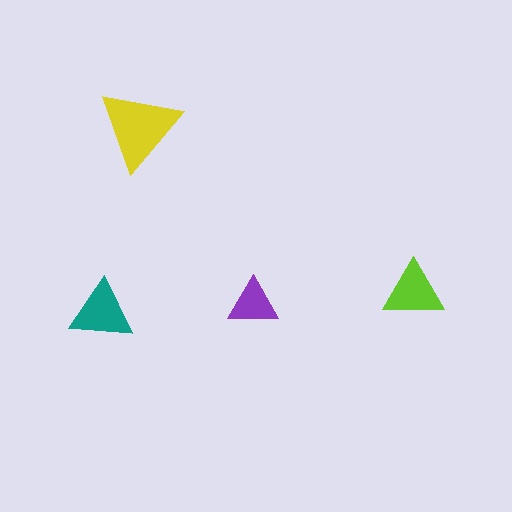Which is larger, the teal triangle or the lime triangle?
The teal one.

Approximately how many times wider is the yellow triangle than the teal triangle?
About 1.5 times wider.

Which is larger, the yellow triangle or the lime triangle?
The yellow one.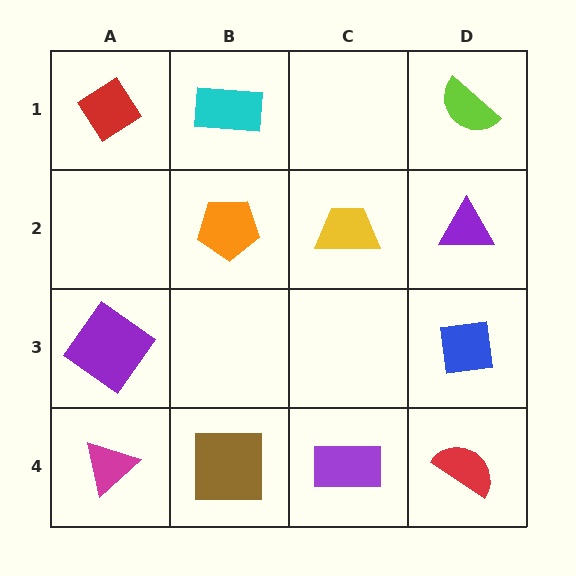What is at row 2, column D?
A purple triangle.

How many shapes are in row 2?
3 shapes.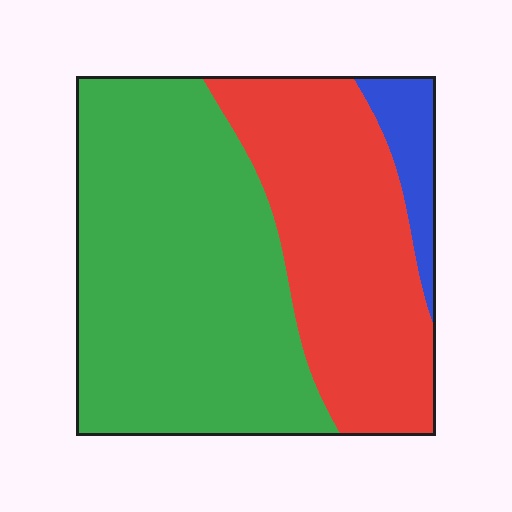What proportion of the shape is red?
Red takes up about three eighths (3/8) of the shape.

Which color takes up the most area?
Green, at roughly 55%.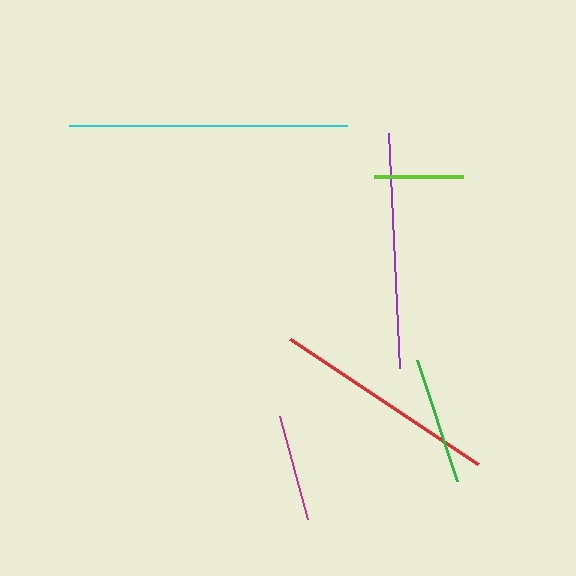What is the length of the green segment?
The green segment is approximately 128 pixels long.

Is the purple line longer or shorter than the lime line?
The purple line is longer than the lime line.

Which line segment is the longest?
The cyan line is the longest at approximately 278 pixels.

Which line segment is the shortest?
The lime line is the shortest at approximately 90 pixels.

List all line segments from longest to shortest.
From longest to shortest: cyan, purple, red, green, magenta, lime.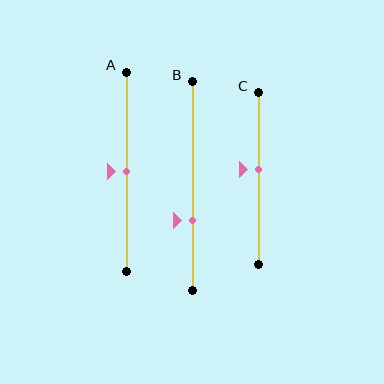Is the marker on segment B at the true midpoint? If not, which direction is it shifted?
No, the marker on segment B is shifted downward by about 16% of the segment length.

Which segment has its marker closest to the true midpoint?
Segment A has its marker closest to the true midpoint.